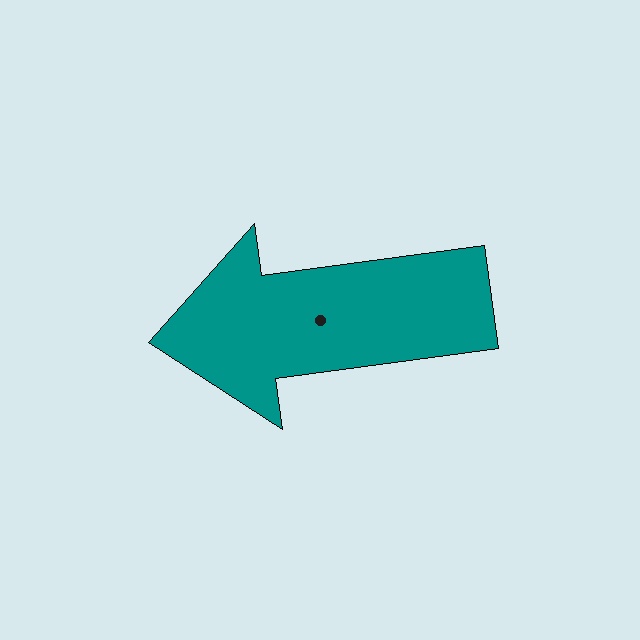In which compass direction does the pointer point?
West.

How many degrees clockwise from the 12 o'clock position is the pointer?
Approximately 263 degrees.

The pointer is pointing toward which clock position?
Roughly 9 o'clock.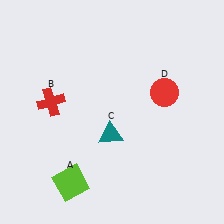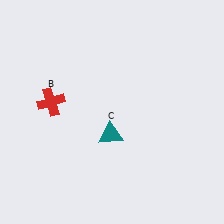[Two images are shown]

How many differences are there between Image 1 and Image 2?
There are 2 differences between the two images.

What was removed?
The red circle (D), the lime square (A) were removed in Image 2.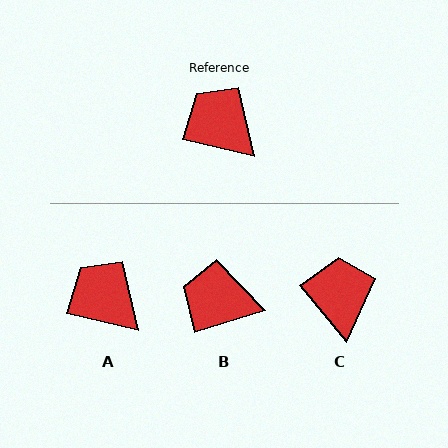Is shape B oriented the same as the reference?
No, it is off by about 31 degrees.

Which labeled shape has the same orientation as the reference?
A.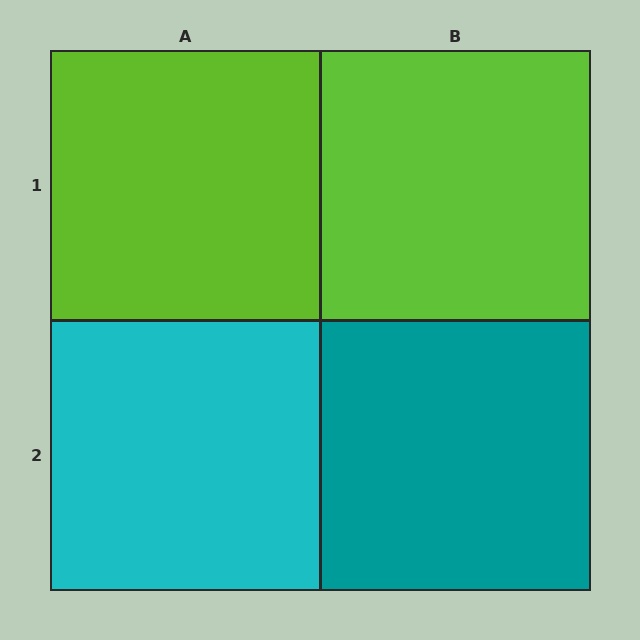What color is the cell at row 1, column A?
Lime.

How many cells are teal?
1 cell is teal.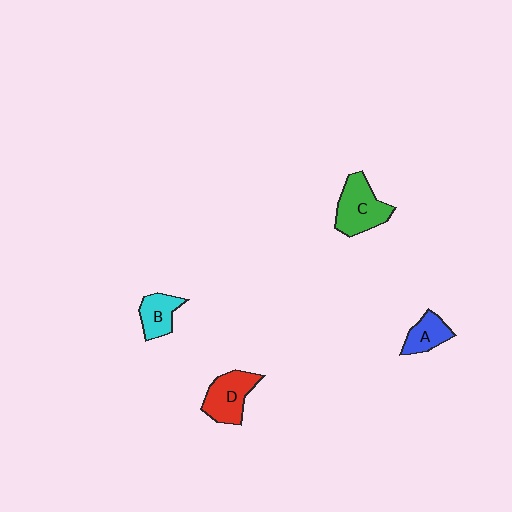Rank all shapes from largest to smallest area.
From largest to smallest: C (green), D (red), B (cyan), A (blue).